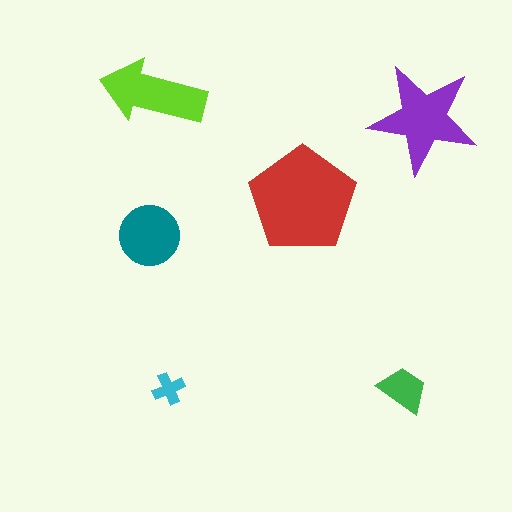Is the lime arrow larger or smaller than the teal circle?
Larger.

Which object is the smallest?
The cyan cross.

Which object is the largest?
The red pentagon.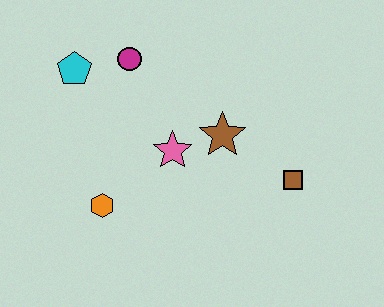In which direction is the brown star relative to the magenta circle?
The brown star is to the right of the magenta circle.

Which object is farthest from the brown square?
The cyan pentagon is farthest from the brown square.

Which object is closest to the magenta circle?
The cyan pentagon is closest to the magenta circle.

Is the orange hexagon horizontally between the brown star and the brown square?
No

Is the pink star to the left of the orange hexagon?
No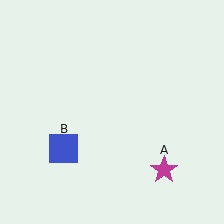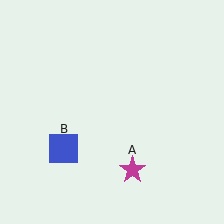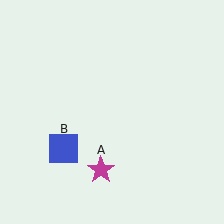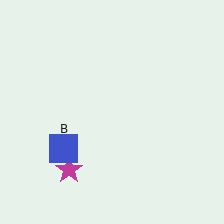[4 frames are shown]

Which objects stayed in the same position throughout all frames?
Blue square (object B) remained stationary.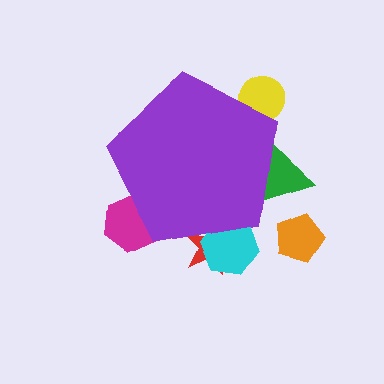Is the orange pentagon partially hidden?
No, the orange pentagon is fully visible.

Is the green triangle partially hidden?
Yes, the green triangle is partially hidden behind the purple pentagon.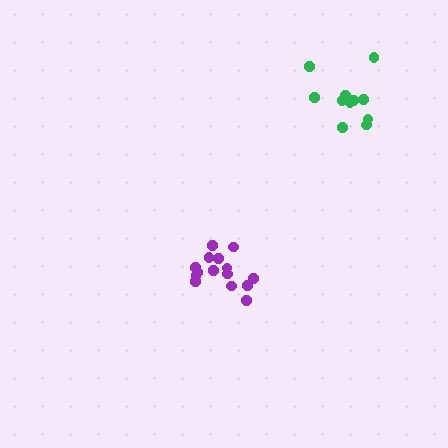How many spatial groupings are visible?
There are 2 spatial groupings.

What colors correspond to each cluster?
The clusters are colored: purple, green.